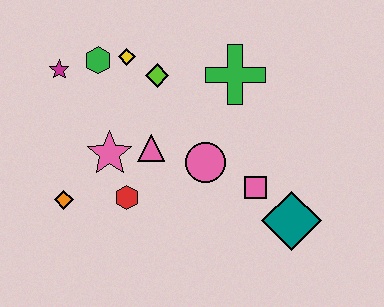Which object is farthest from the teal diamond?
The magenta star is farthest from the teal diamond.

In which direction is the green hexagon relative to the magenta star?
The green hexagon is to the right of the magenta star.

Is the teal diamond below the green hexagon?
Yes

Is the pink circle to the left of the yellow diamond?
No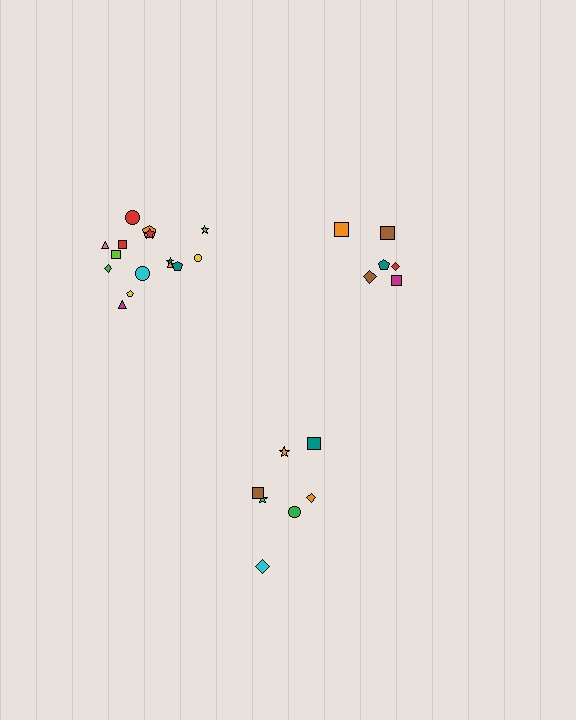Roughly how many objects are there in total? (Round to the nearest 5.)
Roughly 30 objects in total.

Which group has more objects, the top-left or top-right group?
The top-left group.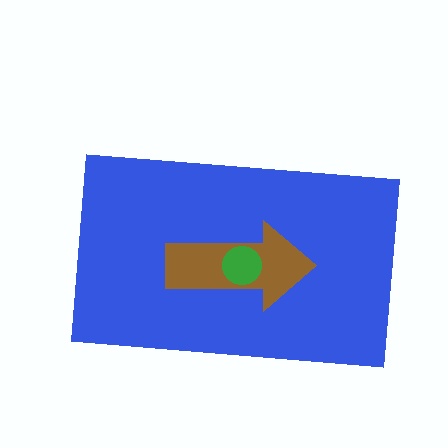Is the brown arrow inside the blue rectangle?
Yes.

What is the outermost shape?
The blue rectangle.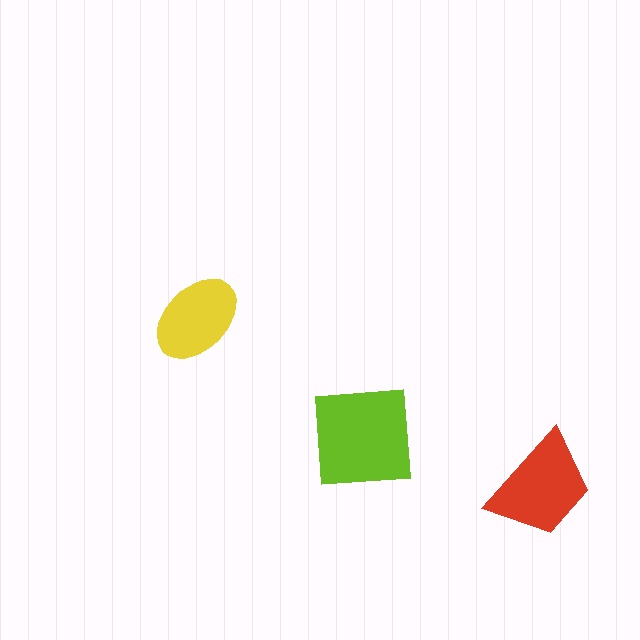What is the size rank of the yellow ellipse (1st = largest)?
3rd.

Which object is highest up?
The yellow ellipse is topmost.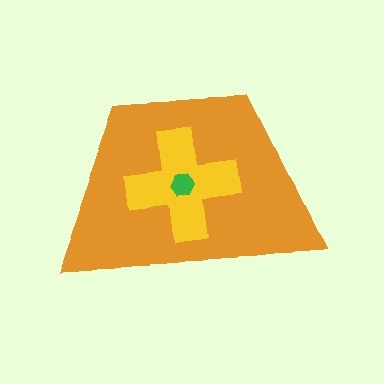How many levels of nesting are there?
3.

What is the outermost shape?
The orange trapezoid.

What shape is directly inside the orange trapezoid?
The yellow cross.